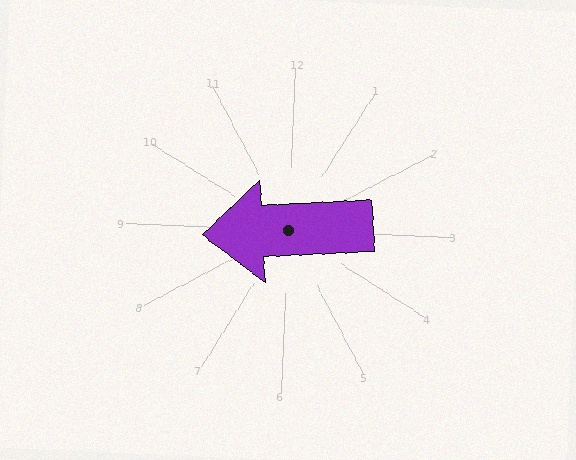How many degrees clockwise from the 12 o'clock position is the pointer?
Approximately 265 degrees.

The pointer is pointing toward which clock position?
Roughly 9 o'clock.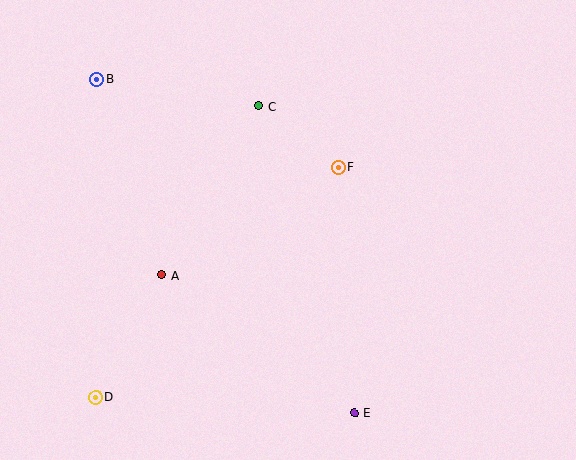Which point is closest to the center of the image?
Point F at (338, 167) is closest to the center.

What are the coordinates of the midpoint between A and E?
The midpoint between A and E is at (258, 344).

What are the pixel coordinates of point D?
Point D is at (95, 397).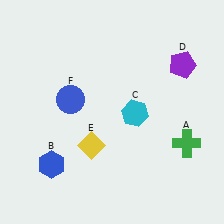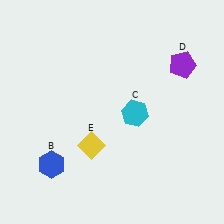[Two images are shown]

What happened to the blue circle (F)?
The blue circle (F) was removed in Image 2. It was in the top-left area of Image 1.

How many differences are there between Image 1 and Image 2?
There are 2 differences between the two images.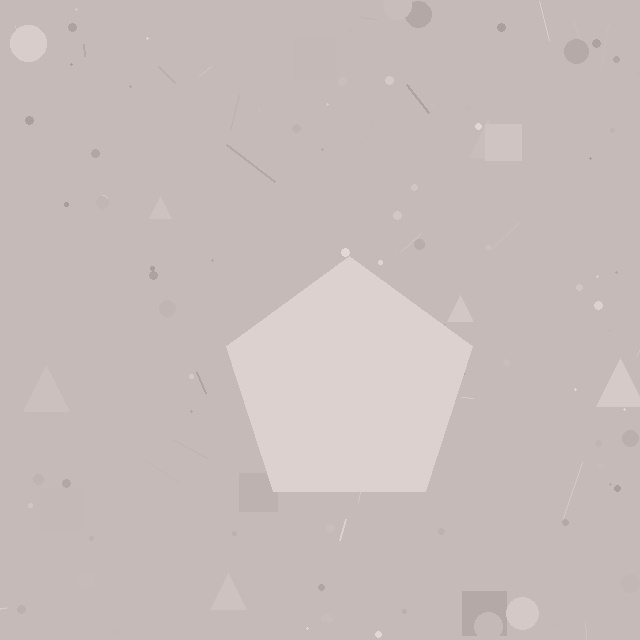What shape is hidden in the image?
A pentagon is hidden in the image.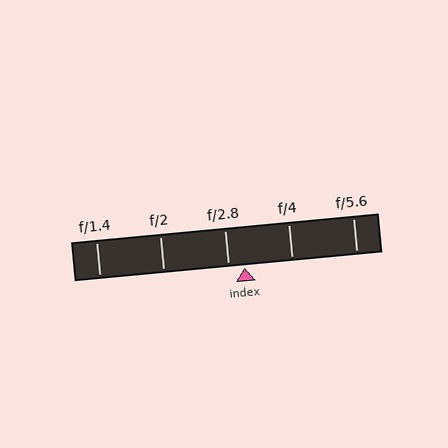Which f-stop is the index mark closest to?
The index mark is closest to f/2.8.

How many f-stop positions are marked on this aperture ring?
There are 5 f-stop positions marked.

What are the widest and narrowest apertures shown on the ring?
The widest aperture shown is f/1.4 and the narrowest is f/5.6.